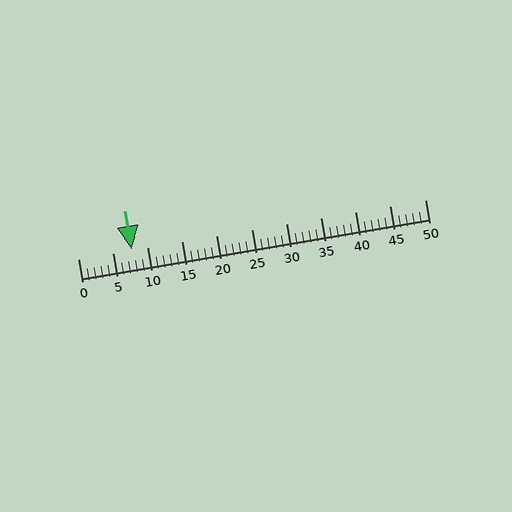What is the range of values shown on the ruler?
The ruler shows values from 0 to 50.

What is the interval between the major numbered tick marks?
The major tick marks are spaced 5 units apart.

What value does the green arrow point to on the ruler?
The green arrow points to approximately 8.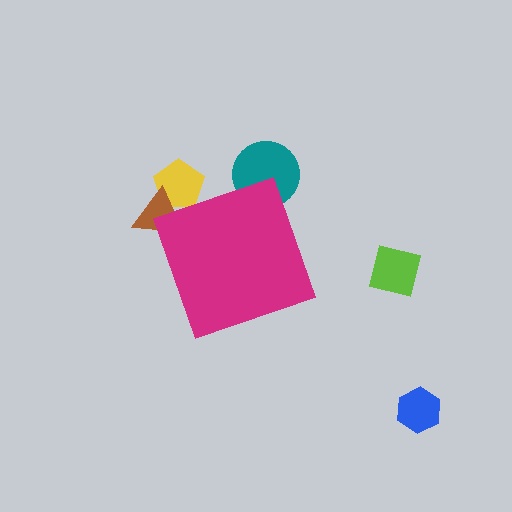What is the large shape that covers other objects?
A magenta diamond.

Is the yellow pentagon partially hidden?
Yes, the yellow pentagon is partially hidden behind the magenta diamond.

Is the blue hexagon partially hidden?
No, the blue hexagon is fully visible.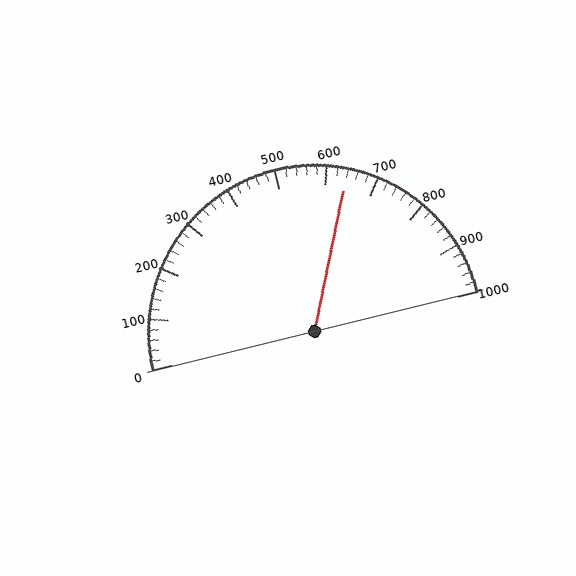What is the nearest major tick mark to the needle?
The nearest major tick mark is 600.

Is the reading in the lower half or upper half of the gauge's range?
The reading is in the upper half of the range (0 to 1000).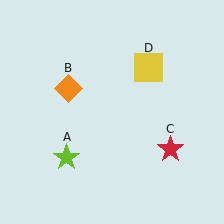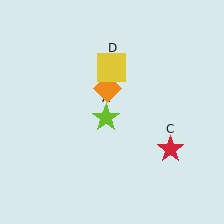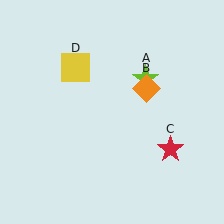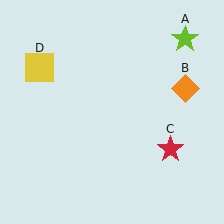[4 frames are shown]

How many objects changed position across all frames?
3 objects changed position: lime star (object A), orange diamond (object B), yellow square (object D).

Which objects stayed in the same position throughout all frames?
Red star (object C) remained stationary.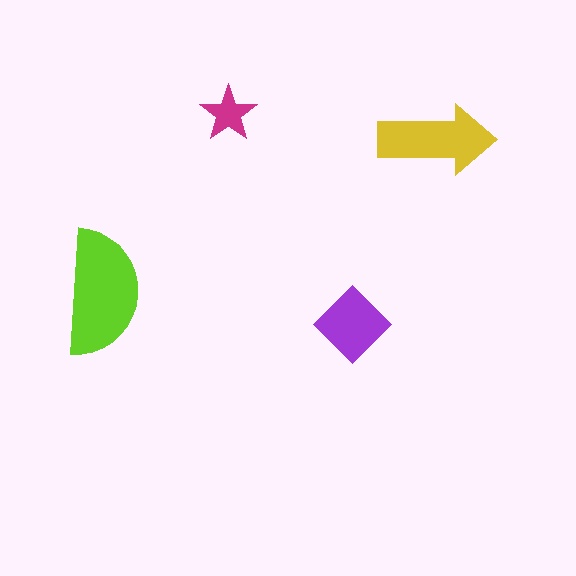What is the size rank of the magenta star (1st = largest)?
4th.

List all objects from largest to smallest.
The lime semicircle, the yellow arrow, the purple diamond, the magenta star.